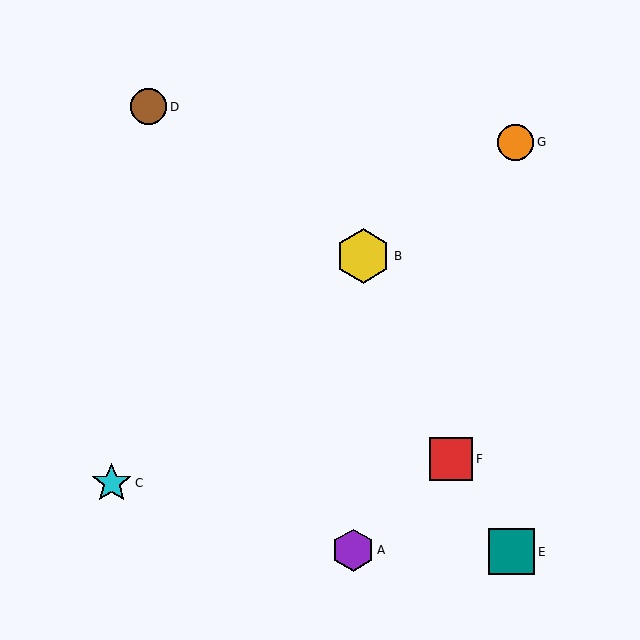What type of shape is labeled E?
Shape E is a teal square.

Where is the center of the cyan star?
The center of the cyan star is at (112, 483).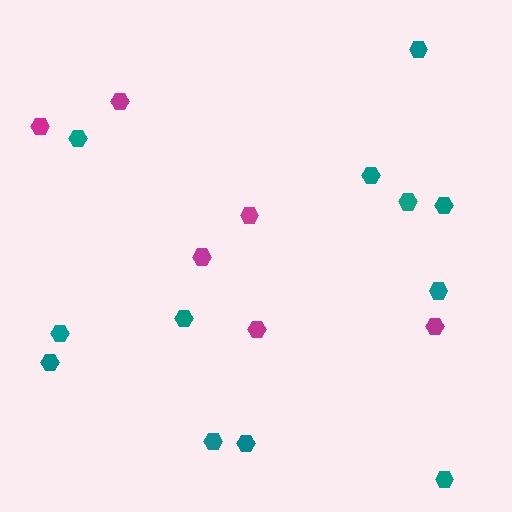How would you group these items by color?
There are 2 groups: one group of magenta hexagons (6) and one group of teal hexagons (12).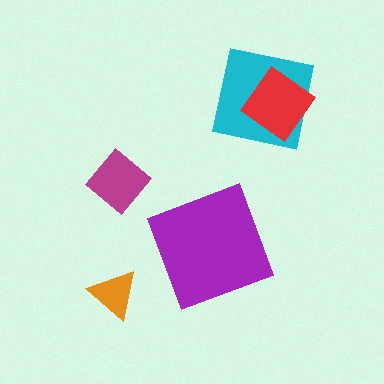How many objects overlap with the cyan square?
1 object overlaps with the cyan square.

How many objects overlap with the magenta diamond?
0 objects overlap with the magenta diamond.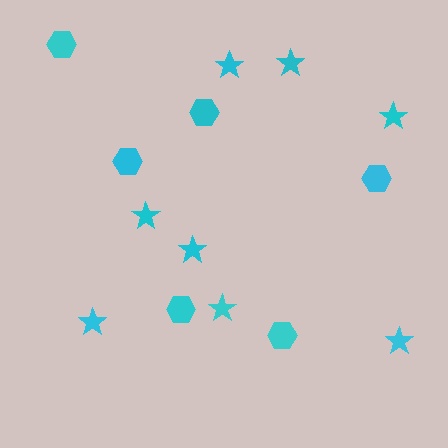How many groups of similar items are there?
There are 2 groups: one group of hexagons (6) and one group of stars (8).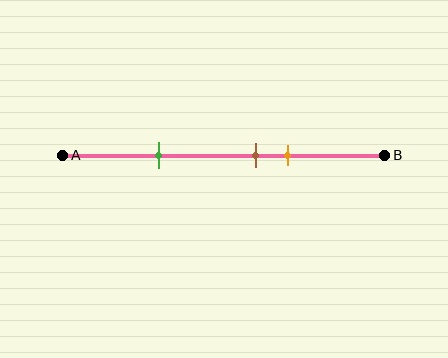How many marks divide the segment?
There are 3 marks dividing the segment.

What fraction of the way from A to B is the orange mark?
The orange mark is approximately 70% (0.7) of the way from A to B.